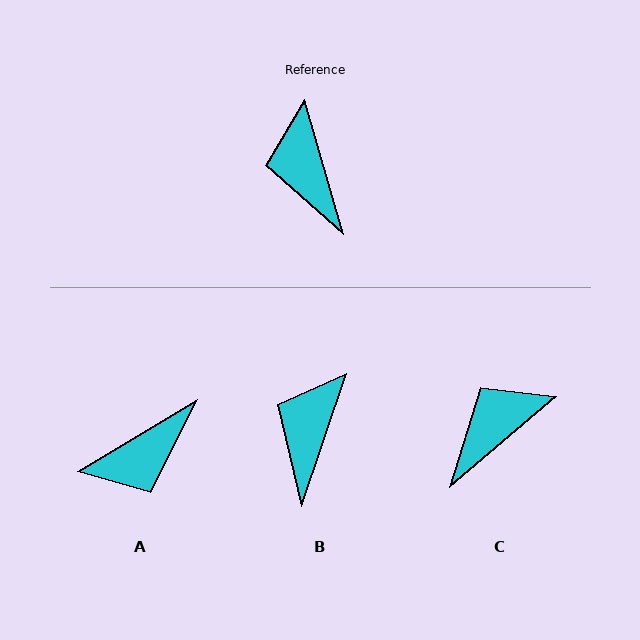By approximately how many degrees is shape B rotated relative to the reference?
Approximately 35 degrees clockwise.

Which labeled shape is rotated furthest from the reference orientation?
A, about 105 degrees away.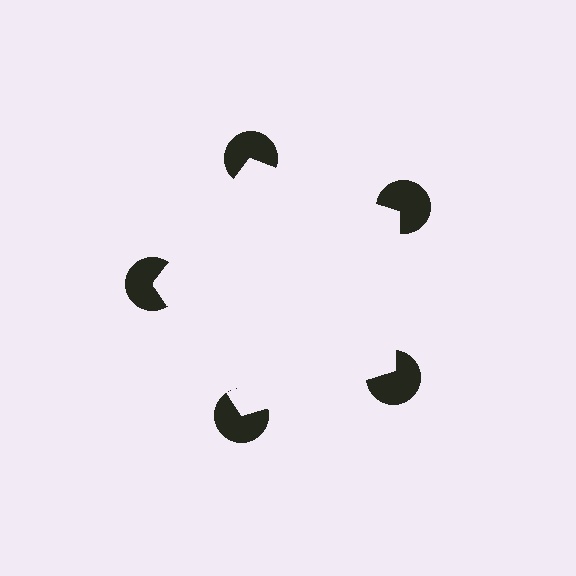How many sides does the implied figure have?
5 sides.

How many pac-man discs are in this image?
There are 5 — one at each vertex of the illusory pentagon.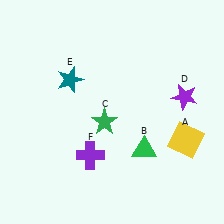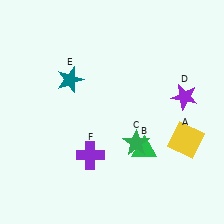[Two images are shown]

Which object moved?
The green star (C) moved right.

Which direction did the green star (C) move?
The green star (C) moved right.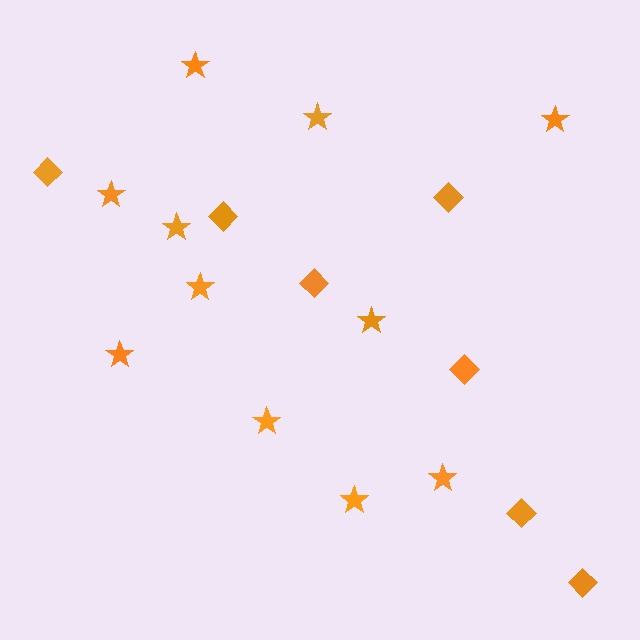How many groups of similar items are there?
There are 2 groups: one group of diamonds (7) and one group of stars (11).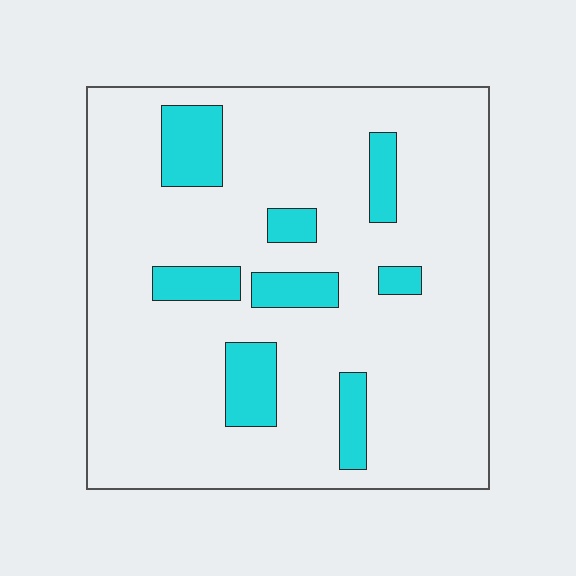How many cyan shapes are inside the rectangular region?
8.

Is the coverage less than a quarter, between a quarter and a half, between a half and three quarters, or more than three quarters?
Less than a quarter.